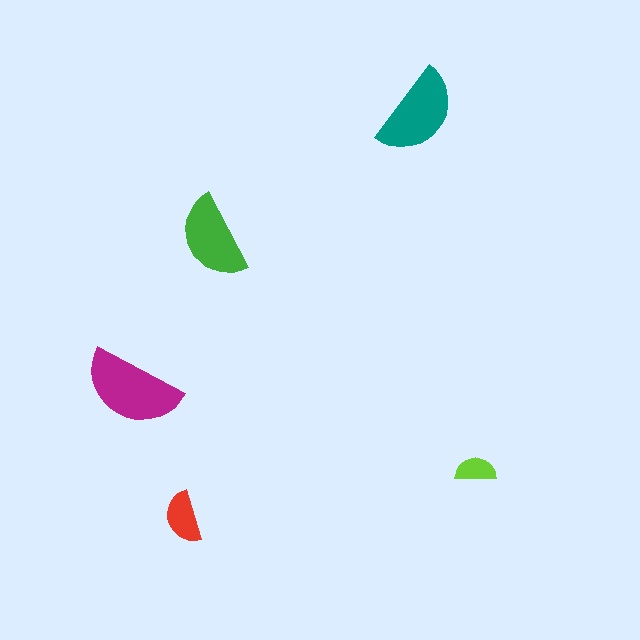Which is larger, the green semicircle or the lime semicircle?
The green one.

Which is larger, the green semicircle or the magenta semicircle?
The magenta one.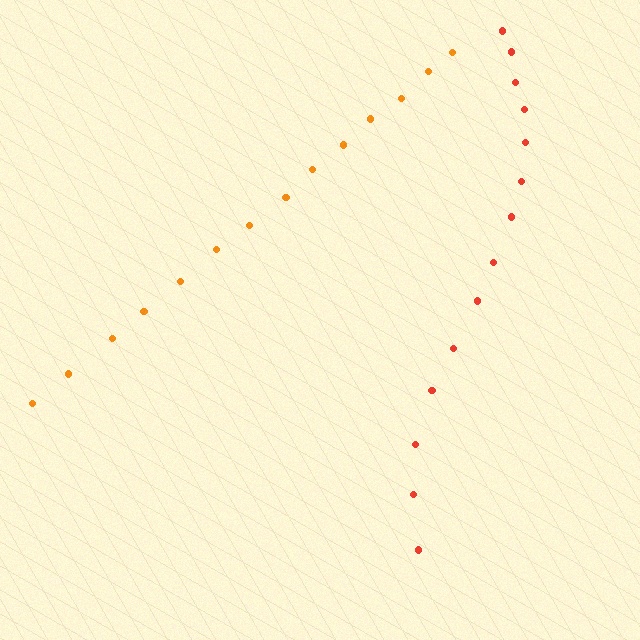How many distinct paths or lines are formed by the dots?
There are 2 distinct paths.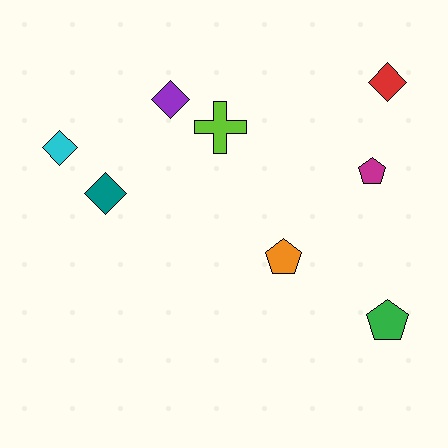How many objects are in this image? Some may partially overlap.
There are 8 objects.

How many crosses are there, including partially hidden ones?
There is 1 cross.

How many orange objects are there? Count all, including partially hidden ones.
There is 1 orange object.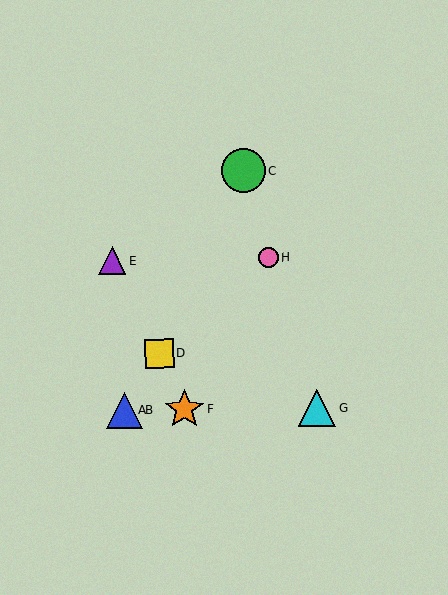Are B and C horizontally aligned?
No, B is at y≈410 and C is at y≈171.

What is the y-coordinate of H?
Object H is at y≈257.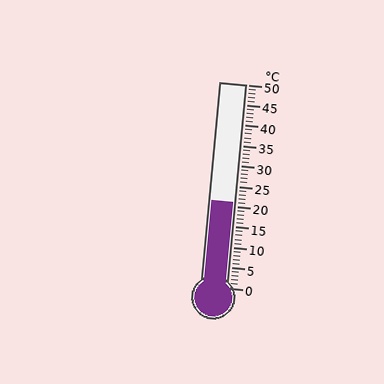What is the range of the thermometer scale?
The thermometer scale ranges from 0°C to 50°C.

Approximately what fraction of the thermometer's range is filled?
The thermometer is filled to approximately 40% of its range.